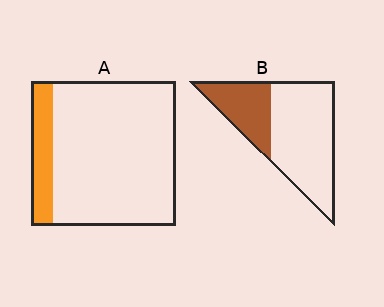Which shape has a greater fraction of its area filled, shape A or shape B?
Shape B.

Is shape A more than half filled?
No.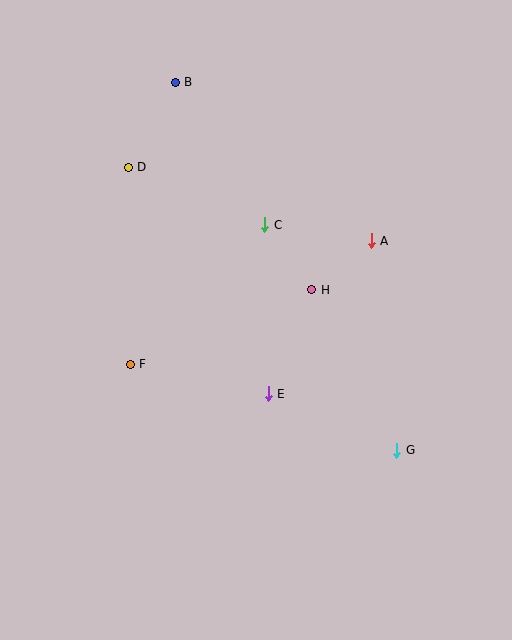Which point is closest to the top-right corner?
Point A is closest to the top-right corner.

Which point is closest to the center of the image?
Point H at (312, 290) is closest to the center.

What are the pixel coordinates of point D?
Point D is at (128, 167).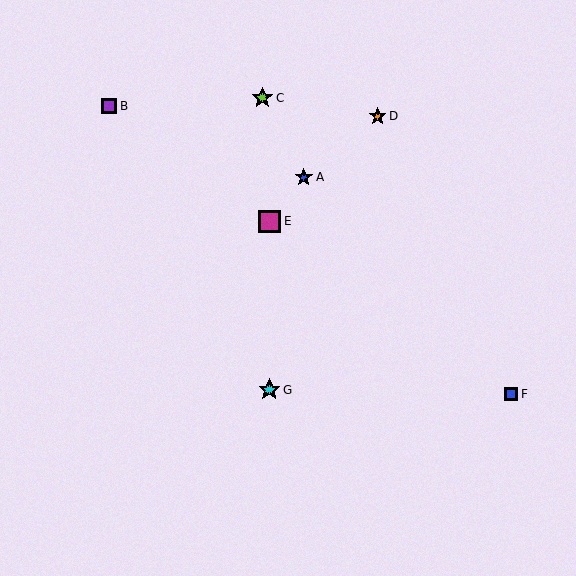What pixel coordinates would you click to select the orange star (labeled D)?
Click at (378, 116) to select the orange star D.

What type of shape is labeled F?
Shape F is a blue square.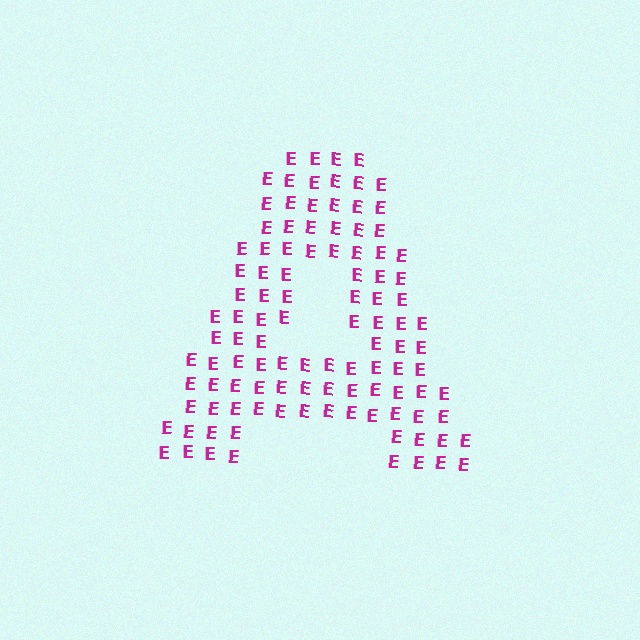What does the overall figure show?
The overall figure shows the letter A.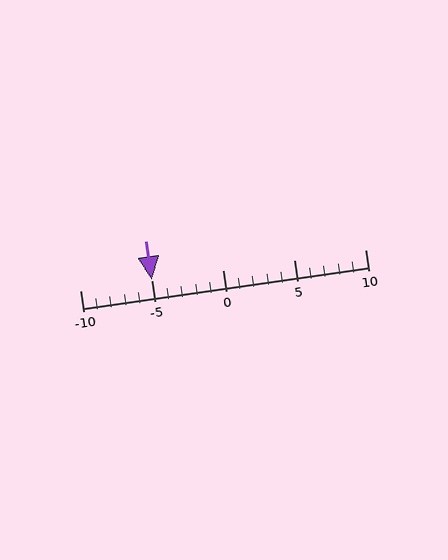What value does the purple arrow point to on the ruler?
The purple arrow points to approximately -5.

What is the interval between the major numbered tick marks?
The major tick marks are spaced 5 units apart.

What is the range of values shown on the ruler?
The ruler shows values from -10 to 10.